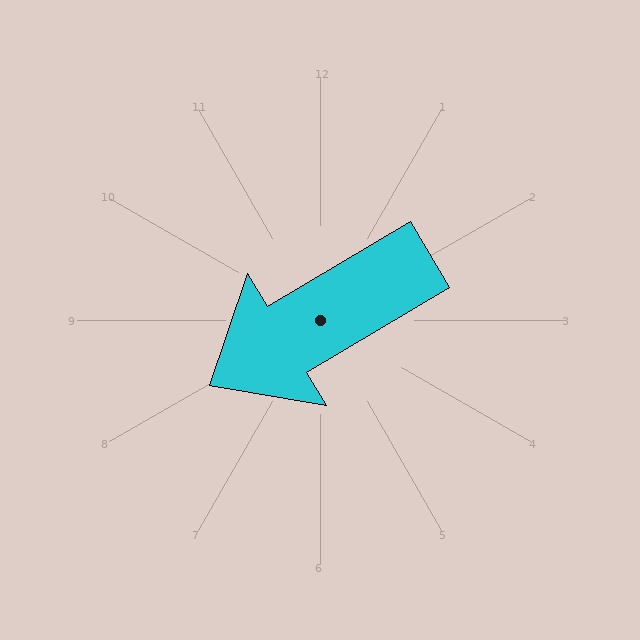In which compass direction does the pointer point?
Southwest.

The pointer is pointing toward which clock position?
Roughly 8 o'clock.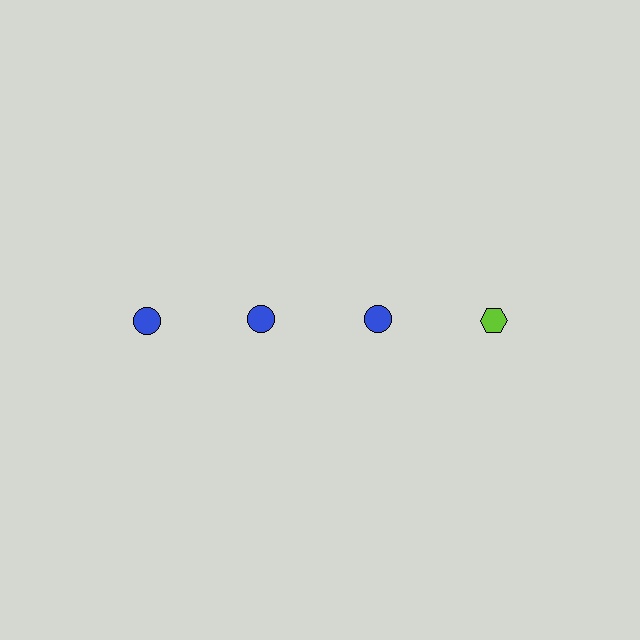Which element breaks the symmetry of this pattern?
The lime hexagon in the top row, second from right column breaks the symmetry. All other shapes are blue circles.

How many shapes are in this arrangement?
There are 4 shapes arranged in a grid pattern.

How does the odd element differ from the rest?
It differs in both color (lime instead of blue) and shape (hexagon instead of circle).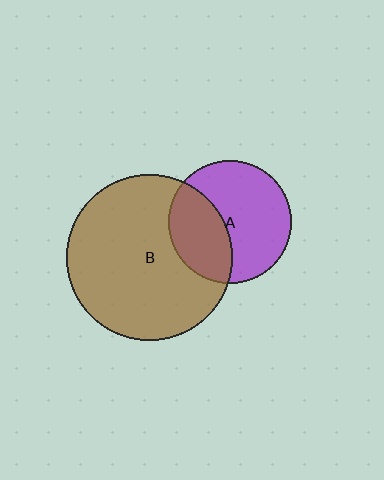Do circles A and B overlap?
Yes.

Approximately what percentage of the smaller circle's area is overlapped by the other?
Approximately 35%.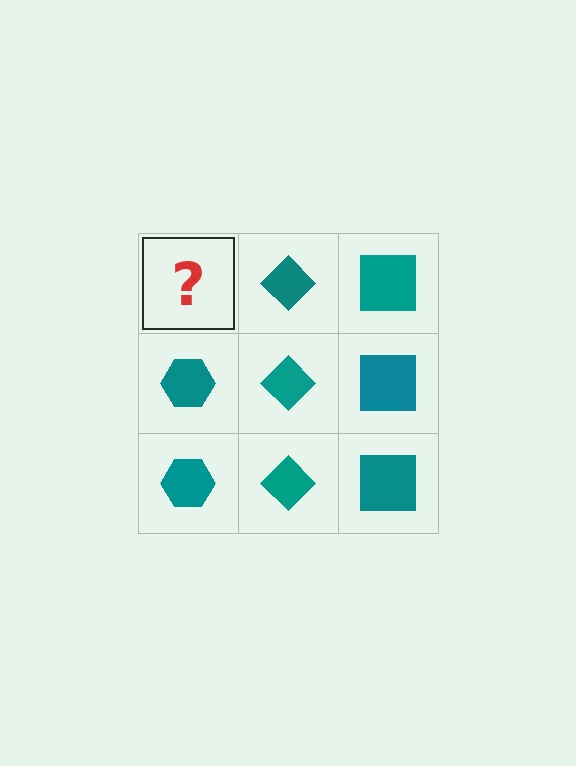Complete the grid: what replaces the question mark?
The question mark should be replaced with a teal hexagon.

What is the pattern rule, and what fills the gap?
The rule is that each column has a consistent shape. The gap should be filled with a teal hexagon.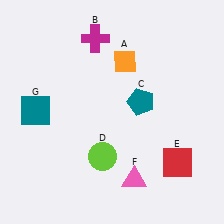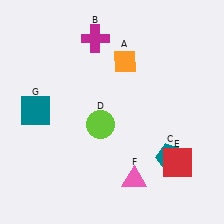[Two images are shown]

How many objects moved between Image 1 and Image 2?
2 objects moved between the two images.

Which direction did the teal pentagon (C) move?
The teal pentagon (C) moved down.